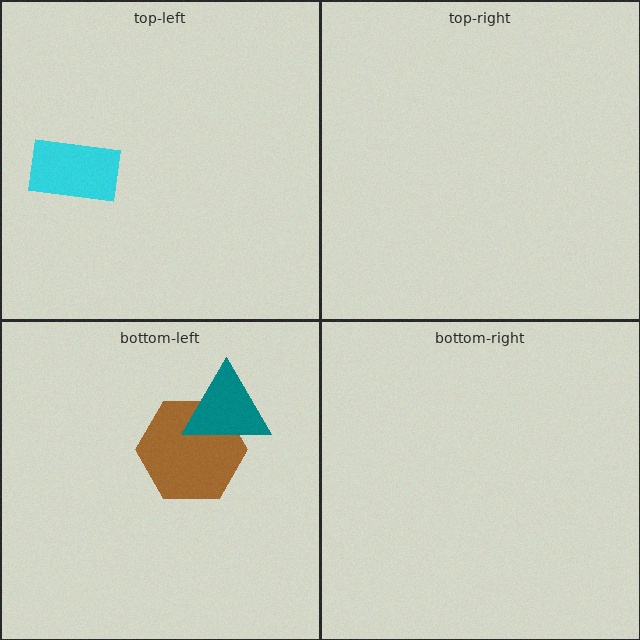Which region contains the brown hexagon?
The bottom-left region.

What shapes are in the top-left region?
The cyan rectangle.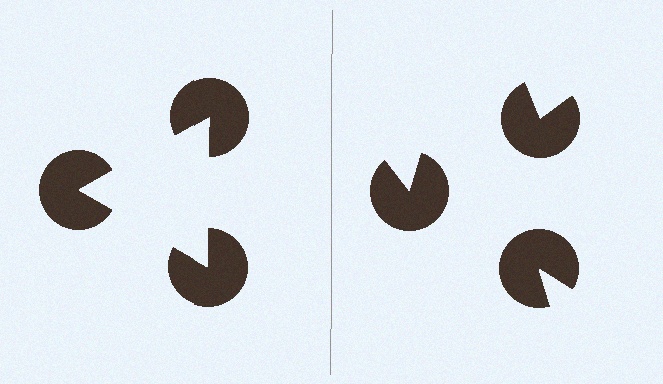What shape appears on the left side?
An illusory triangle.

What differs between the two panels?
The pac-man discs are positioned identically on both sides; only the wedge orientations differ. On the left they align to a triangle; on the right they are misaligned.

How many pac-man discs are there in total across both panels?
6 — 3 on each side.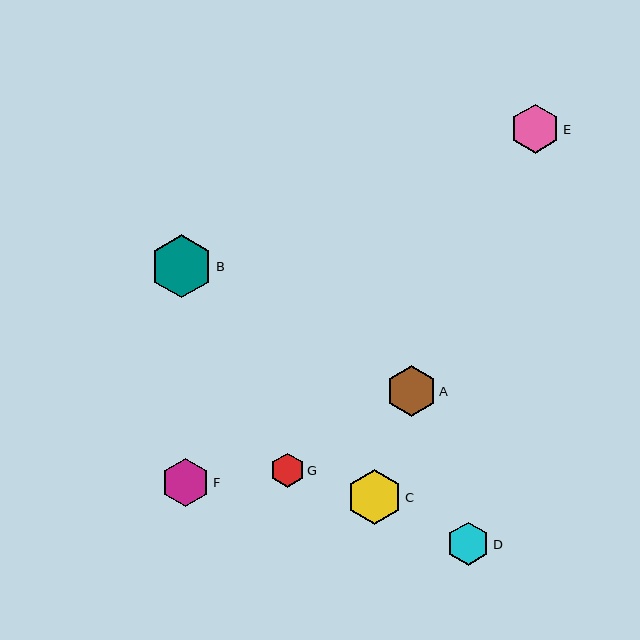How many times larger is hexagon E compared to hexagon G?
Hexagon E is approximately 1.4 times the size of hexagon G.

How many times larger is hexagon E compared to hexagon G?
Hexagon E is approximately 1.4 times the size of hexagon G.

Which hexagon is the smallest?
Hexagon G is the smallest with a size of approximately 34 pixels.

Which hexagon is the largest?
Hexagon B is the largest with a size of approximately 63 pixels.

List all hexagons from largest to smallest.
From largest to smallest: B, C, A, E, F, D, G.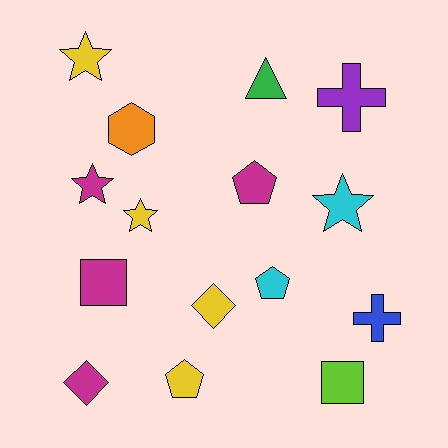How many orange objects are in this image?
There is 1 orange object.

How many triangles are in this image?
There is 1 triangle.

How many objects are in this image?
There are 15 objects.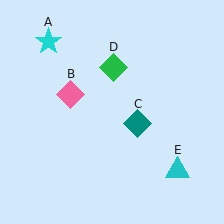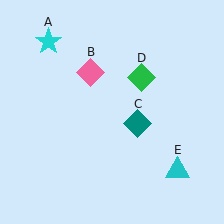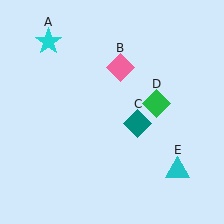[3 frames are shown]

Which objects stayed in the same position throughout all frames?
Cyan star (object A) and teal diamond (object C) and cyan triangle (object E) remained stationary.